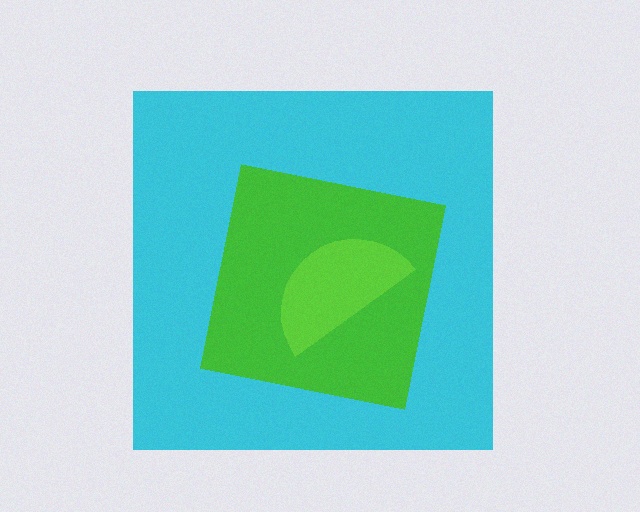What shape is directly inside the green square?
The lime semicircle.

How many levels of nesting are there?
3.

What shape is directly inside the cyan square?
The green square.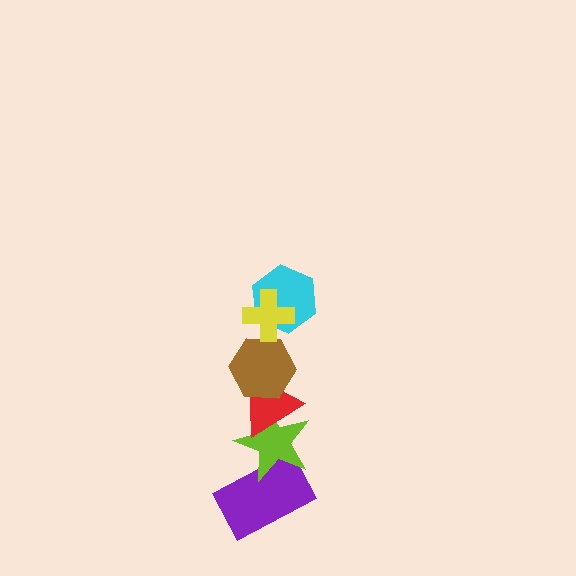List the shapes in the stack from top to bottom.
From top to bottom: the yellow cross, the cyan hexagon, the brown hexagon, the red triangle, the lime star, the purple rectangle.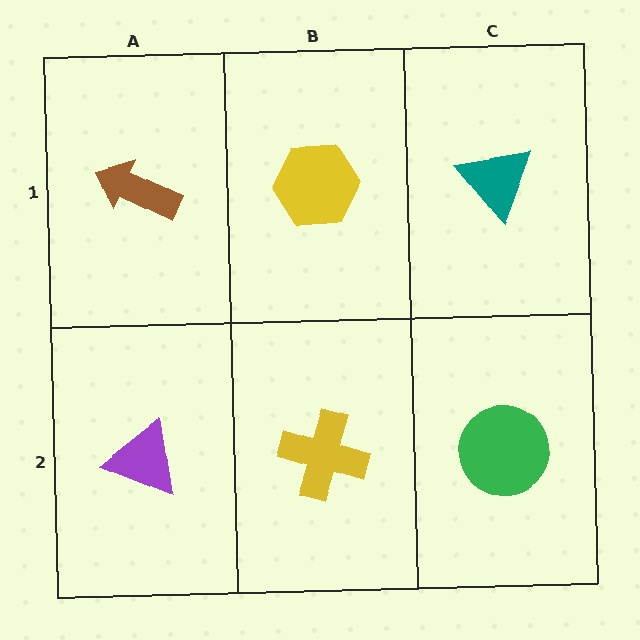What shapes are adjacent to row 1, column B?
A yellow cross (row 2, column B), a brown arrow (row 1, column A), a teal triangle (row 1, column C).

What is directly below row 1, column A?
A purple triangle.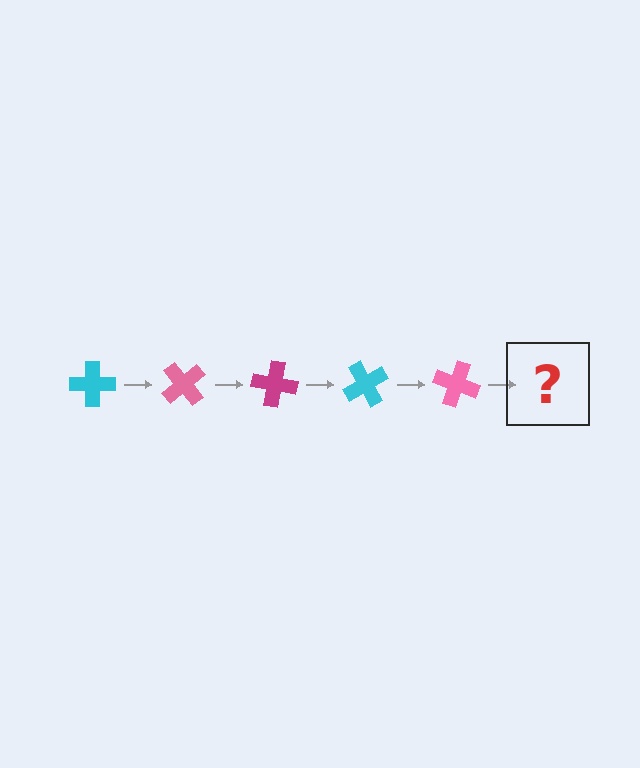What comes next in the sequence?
The next element should be a magenta cross, rotated 250 degrees from the start.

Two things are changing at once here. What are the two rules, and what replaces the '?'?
The two rules are that it rotates 50 degrees each step and the color cycles through cyan, pink, and magenta. The '?' should be a magenta cross, rotated 250 degrees from the start.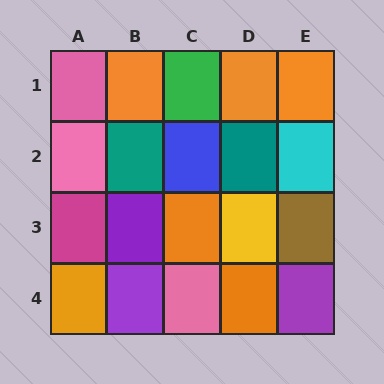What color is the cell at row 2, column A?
Pink.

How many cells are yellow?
1 cell is yellow.